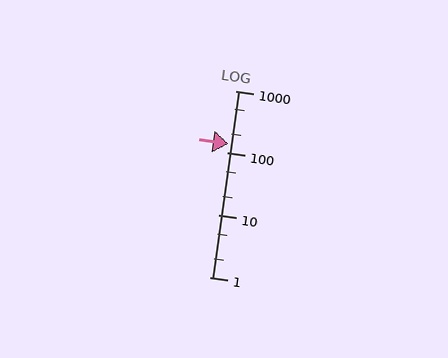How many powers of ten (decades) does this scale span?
The scale spans 3 decades, from 1 to 1000.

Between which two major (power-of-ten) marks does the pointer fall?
The pointer is between 100 and 1000.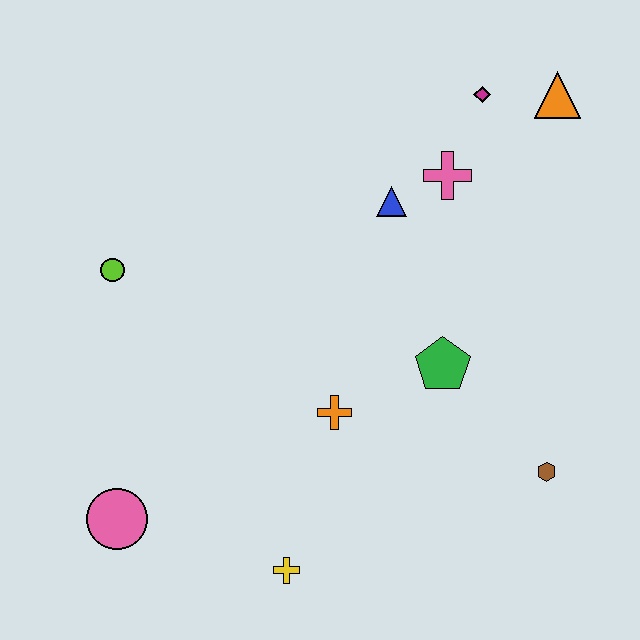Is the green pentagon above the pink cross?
No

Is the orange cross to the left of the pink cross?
Yes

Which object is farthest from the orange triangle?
The pink circle is farthest from the orange triangle.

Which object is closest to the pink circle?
The yellow cross is closest to the pink circle.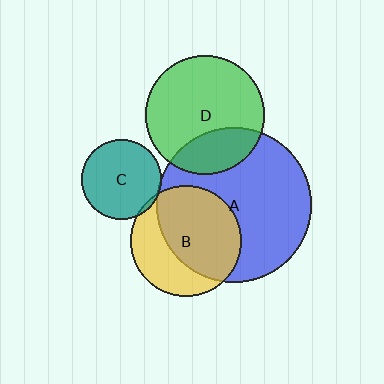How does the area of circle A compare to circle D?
Approximately 1.7 times.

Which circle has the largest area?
Circle A (blue).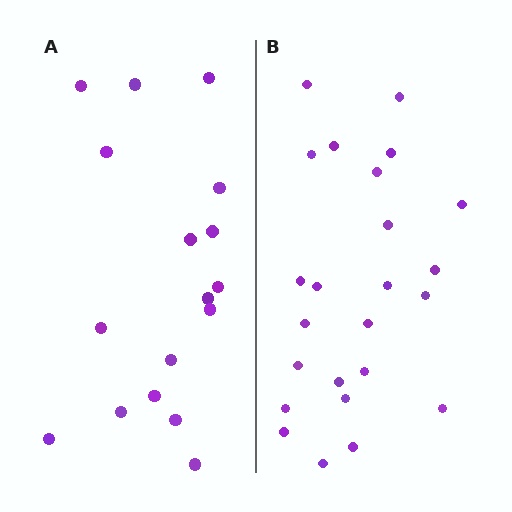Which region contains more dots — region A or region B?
Region B (the right region) has more dots.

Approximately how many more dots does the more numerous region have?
Region B has roughly 8 or so more dots than region A.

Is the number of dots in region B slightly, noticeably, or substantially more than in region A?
Region B has noticeably more, but not dramatically so. The ratio is roughly 1.4 to 1.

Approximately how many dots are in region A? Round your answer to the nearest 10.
About 20 dots. (The exact count is 17, which rounds to 20.)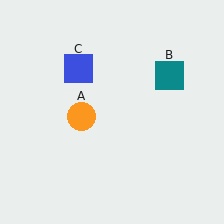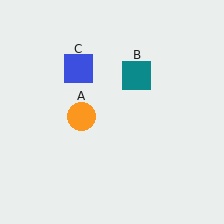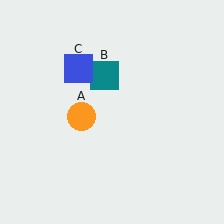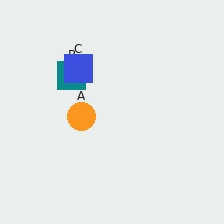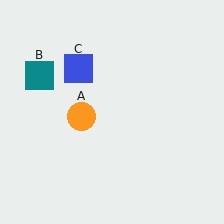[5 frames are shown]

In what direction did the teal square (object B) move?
The teal square (object B) moved left.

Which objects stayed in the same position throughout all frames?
Orange circle (object A) and blue square (object C) remained stationary.